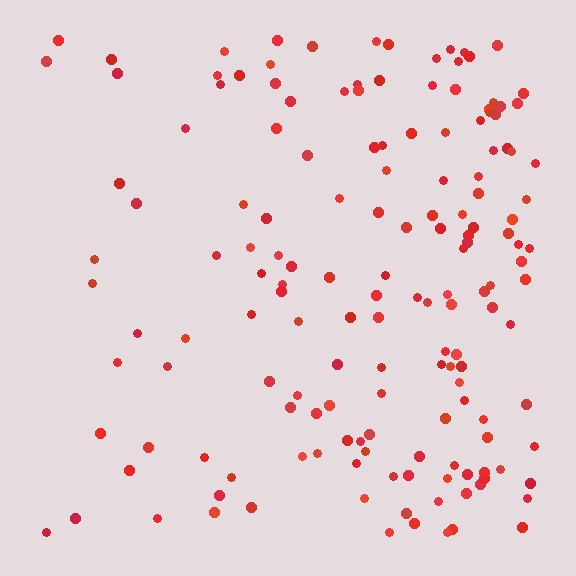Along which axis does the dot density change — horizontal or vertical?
Horizontal.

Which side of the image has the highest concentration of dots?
The right.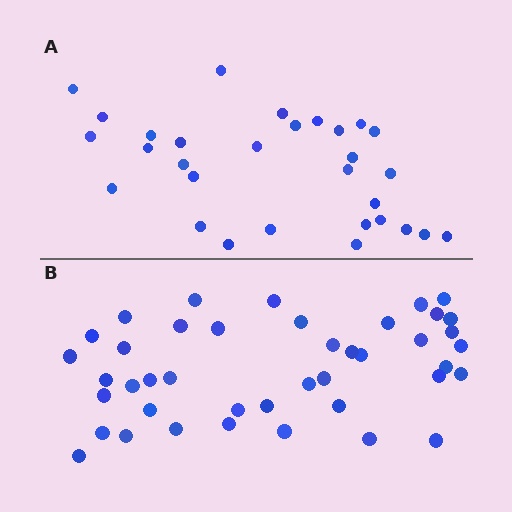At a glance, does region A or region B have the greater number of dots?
Region B (the bottom region) has more dots.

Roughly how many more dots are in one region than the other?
Region B has roughly 12 or so more dots than region A.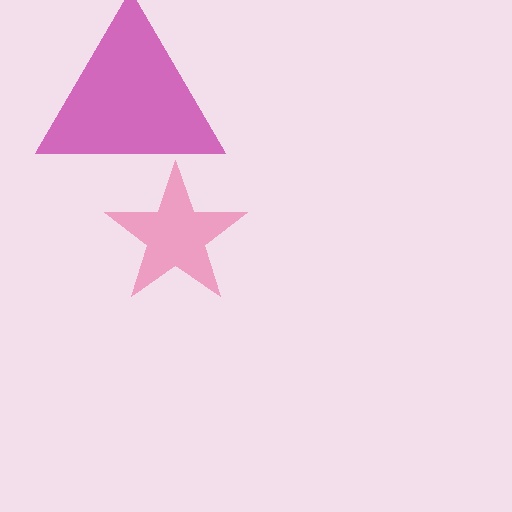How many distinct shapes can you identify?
There are 2 distinct shapes: a pink star, a magenta triangle.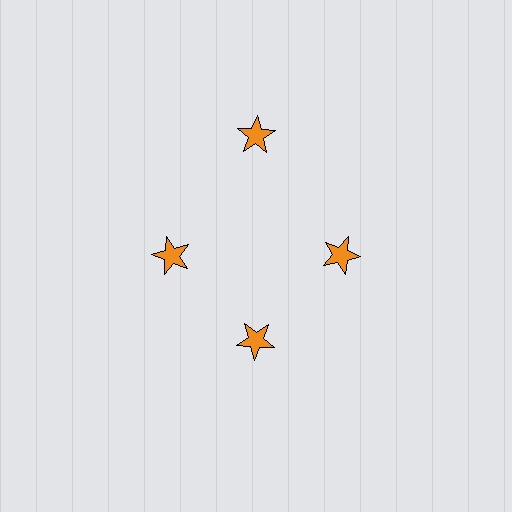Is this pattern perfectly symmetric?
No. The 4 orange stars are arranged in a ring, but one element near the 12 o'clock position is pushed outward from the center, breaking the 4-fold rotational symmetry.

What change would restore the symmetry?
The symmetry would be restored by moving it inward, back onto the ring so that all 4 stars sit at equal angles and equal distance from the center.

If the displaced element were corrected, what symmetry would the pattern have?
It would have 4-fold rotational symmetry — the pattern would map onto itself every 90 degrees.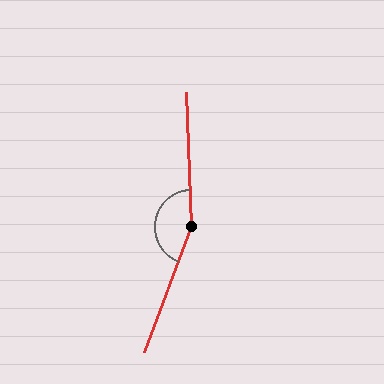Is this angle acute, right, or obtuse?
It is obtuse.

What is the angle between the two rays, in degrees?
Approximately 157 degrees.